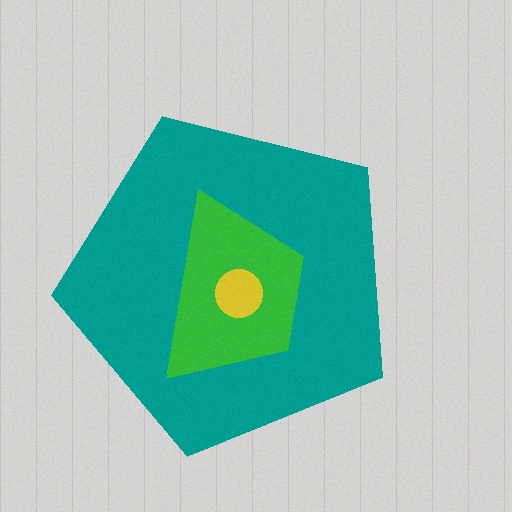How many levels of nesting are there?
3.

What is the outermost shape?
The teal pentagon.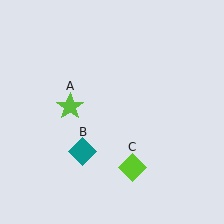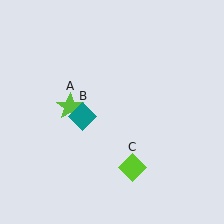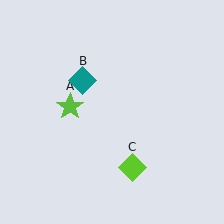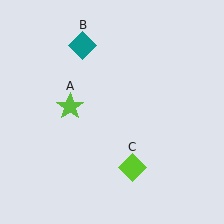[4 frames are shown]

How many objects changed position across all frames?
1 object changed position: teal diamond (object B).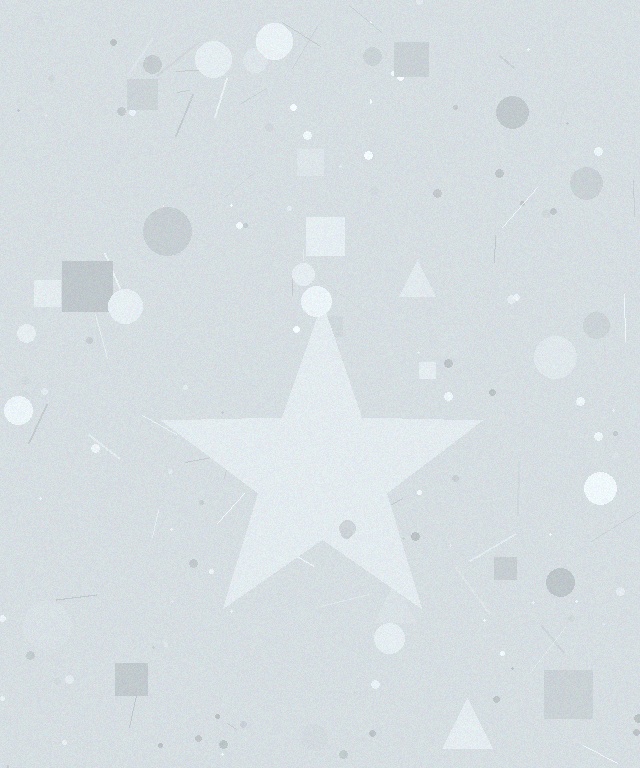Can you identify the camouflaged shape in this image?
The camouflaged shape is a star.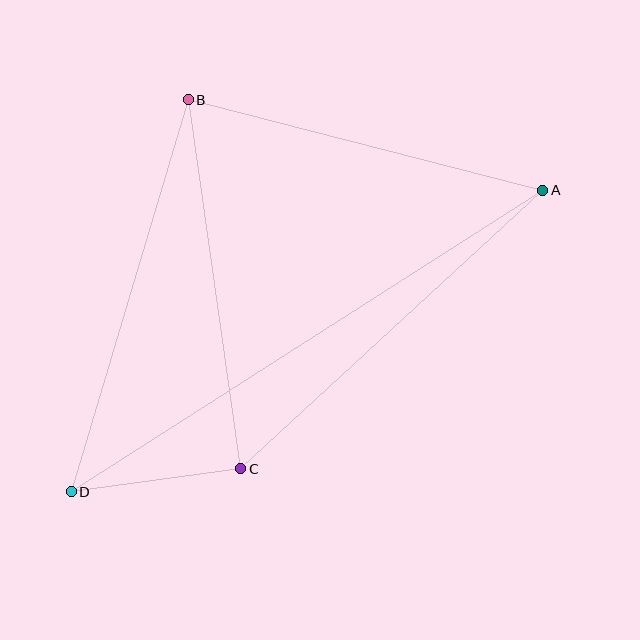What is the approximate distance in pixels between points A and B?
The distance between A and B is approximately 366 pixels.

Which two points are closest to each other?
Points C and D are closest to each other.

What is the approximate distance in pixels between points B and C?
The distance between B and C is approximately 373 pixels.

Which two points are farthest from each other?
Points A and D are farthest from each other.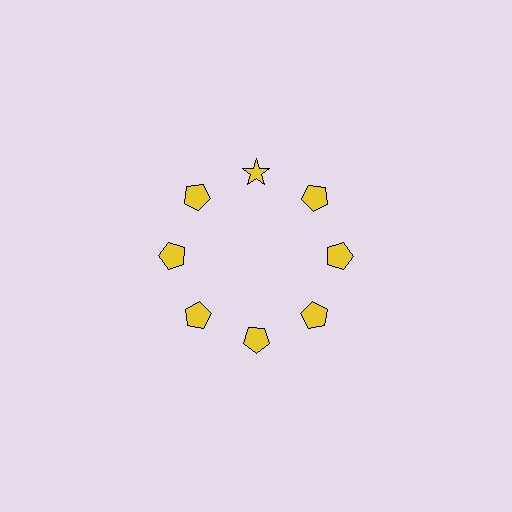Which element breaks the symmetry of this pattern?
The yellow star at roughly the 12 o'clock position breaks the symmetry. All other shapes are yellow pentagons.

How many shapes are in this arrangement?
There are 8 shapes arranged in a ring pattern.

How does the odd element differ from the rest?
It has a different shape: star instead of pentagon.